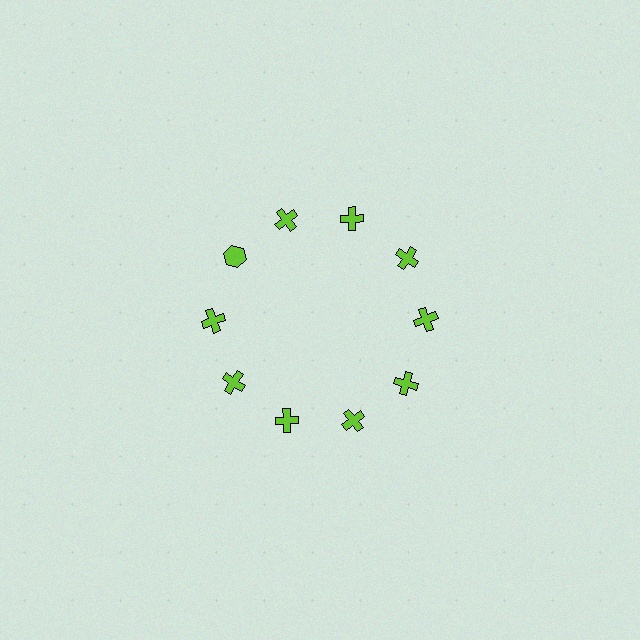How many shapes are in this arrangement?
There are 10 shapes arranged in a ring pattern.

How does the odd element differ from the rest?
It has a different shape: hexagon instead of cross.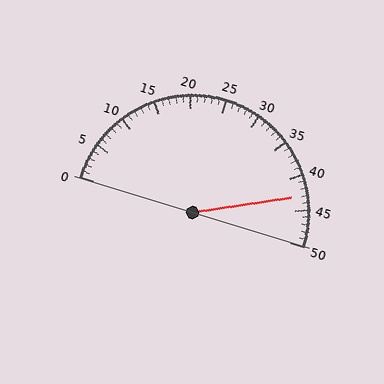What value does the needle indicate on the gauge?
The needle indicates approximately 43.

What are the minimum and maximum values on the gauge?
The gauge ranges from 0 to 50.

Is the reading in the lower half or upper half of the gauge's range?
The reading is in the upper half of the range (0 to 50).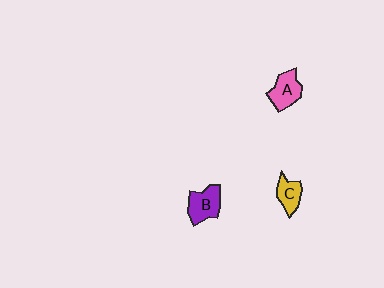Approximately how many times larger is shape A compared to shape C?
Approximately 1.3 times.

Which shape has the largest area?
Shape B (purple).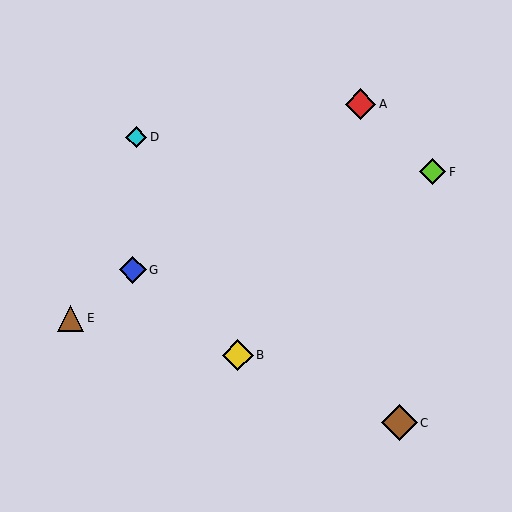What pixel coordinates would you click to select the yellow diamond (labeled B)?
Click at (238, 355) to select the yellow diamond B.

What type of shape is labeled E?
Shape E is a brown triangle.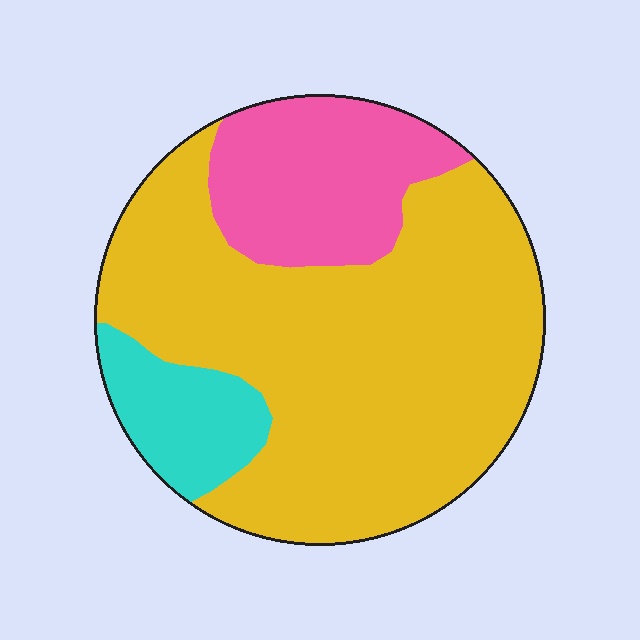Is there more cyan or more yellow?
Yellow.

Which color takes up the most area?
Yellow, at roughly 70%.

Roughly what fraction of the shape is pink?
Pink covers 21% of the shape.